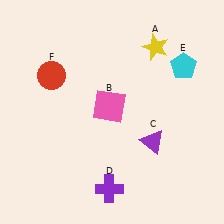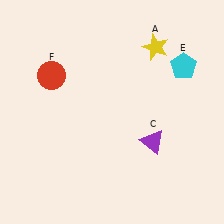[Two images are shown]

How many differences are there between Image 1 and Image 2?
There are 2 differences between the two images.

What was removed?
The pink square (B), the purple cross (D) were removed in Image 2.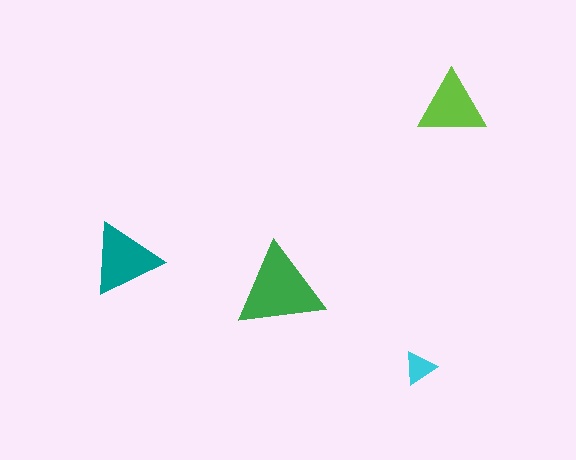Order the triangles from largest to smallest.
the green one, the teal one, the lime one, the cyan one.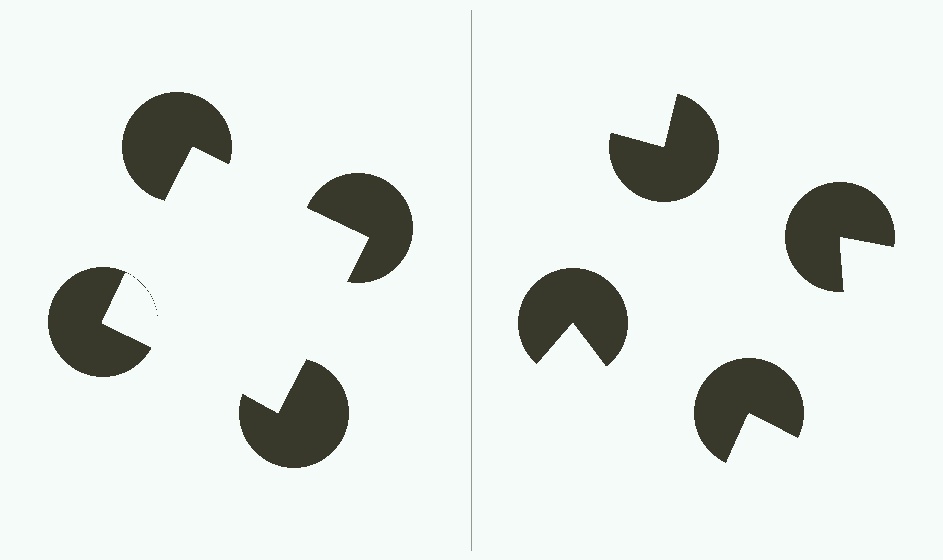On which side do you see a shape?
An illusory square appears on the left side. On the right side the wedge cuts are rotated, so no coherent shape forms.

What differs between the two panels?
The pac-man discs are positioned identically on both sides; only the wedge orientations differ. On the left they align to a square; on the right they are misaligned.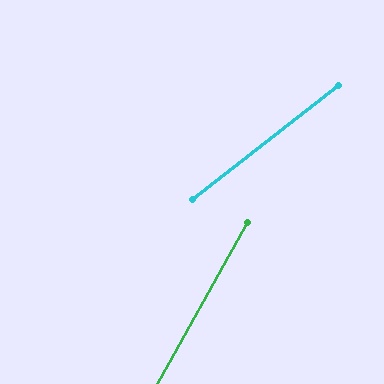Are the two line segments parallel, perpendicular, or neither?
Neither parallel nor perpendicular — they differ by about 23°.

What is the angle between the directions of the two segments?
Approximately 23 degrees.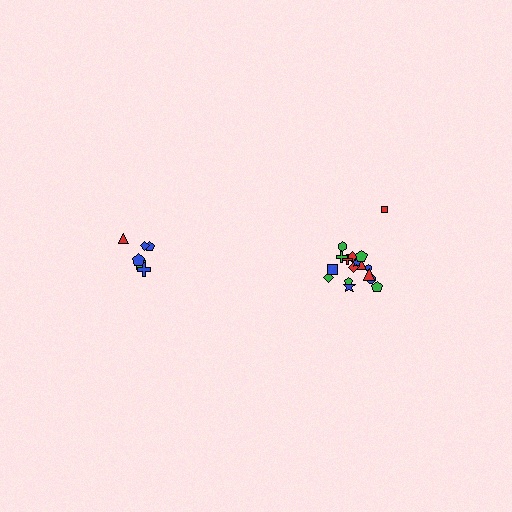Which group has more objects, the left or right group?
The right group.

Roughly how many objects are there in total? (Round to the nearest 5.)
Roughly 25 objects in total.